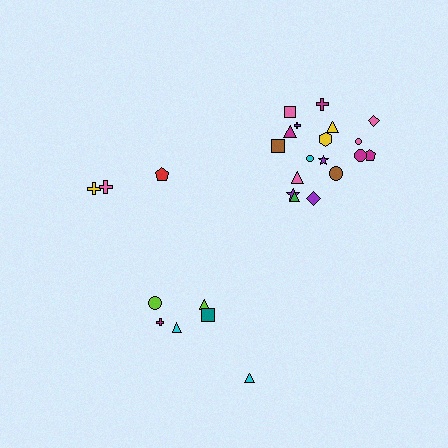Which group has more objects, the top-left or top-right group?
The top-right group.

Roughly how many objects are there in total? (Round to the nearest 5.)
Roughly 25 objects in total.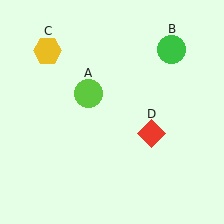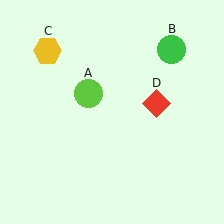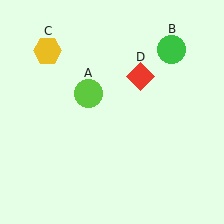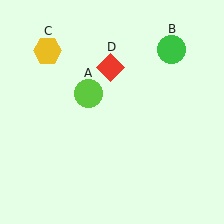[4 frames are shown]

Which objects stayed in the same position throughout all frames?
Lime circle (object A) and green circle (object B) and yellow hexagon (object C) remained stationary.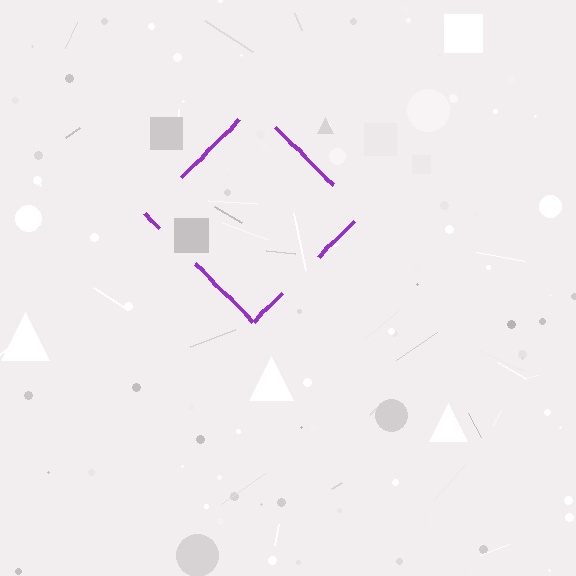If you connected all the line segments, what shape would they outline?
They would outline a diamond.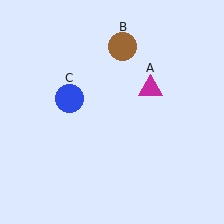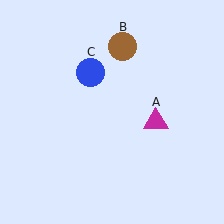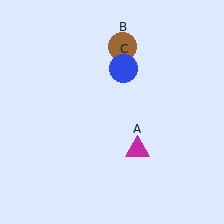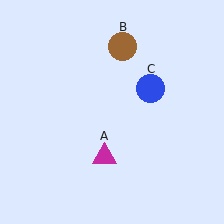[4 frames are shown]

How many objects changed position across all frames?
2 objects changed position: magenta triangle (object A), blue circle (object C).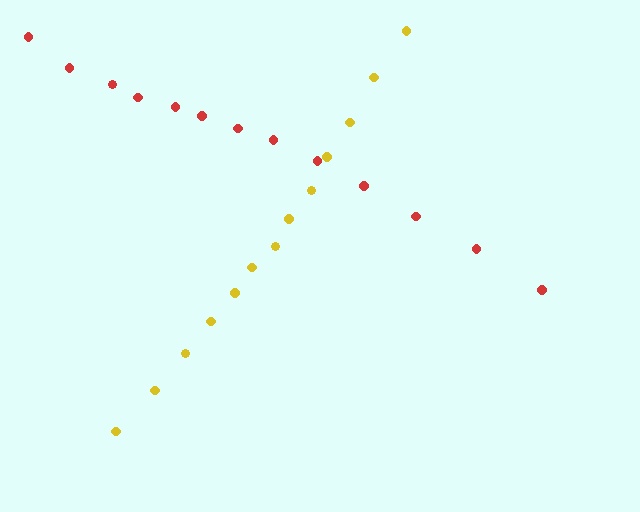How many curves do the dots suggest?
There are 2 distinct paths.